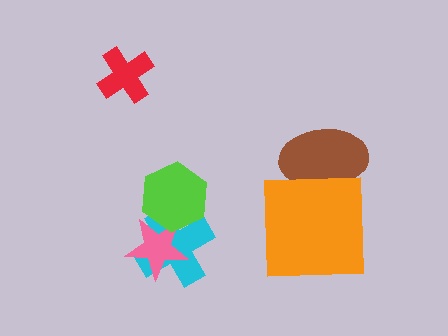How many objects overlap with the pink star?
2 objects overlap with the pink star.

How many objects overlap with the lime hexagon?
2 objects overlap with the lime hexagon.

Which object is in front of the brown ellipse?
The orange square is in front of the brown ellipse.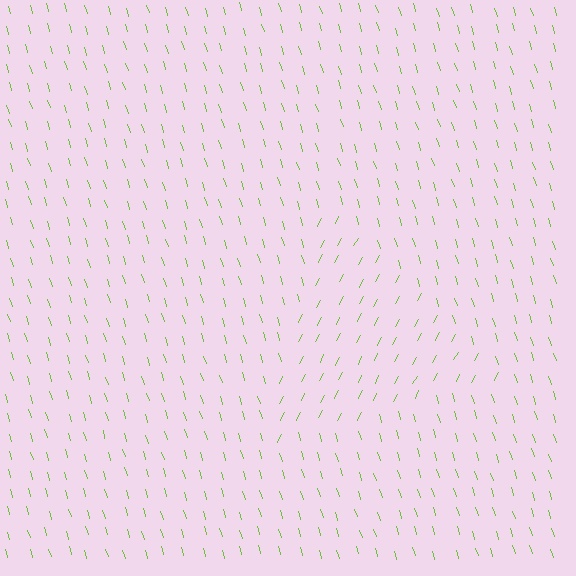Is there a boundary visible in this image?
Yes, there is a texture boundary formed by a change in line orientation.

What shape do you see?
I see a triangle.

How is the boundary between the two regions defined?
The boundary is defined purely by a change in line orientation (approximately 45 degrees difference). All lines are the same color and thickness.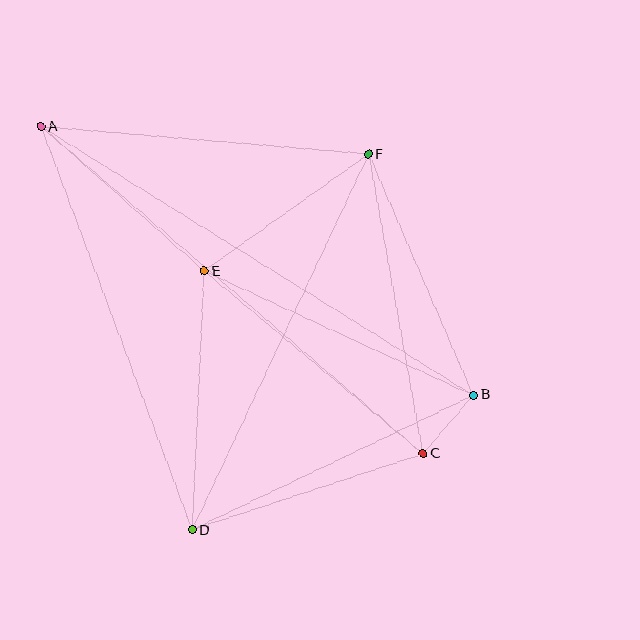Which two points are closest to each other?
Points B and C are closest to each other.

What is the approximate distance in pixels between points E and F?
The distance between E and F is approximately 202 pixels.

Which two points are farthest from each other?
Points A and B are farthest from each other.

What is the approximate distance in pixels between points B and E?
The distance between B and E is approximately 297 pixels.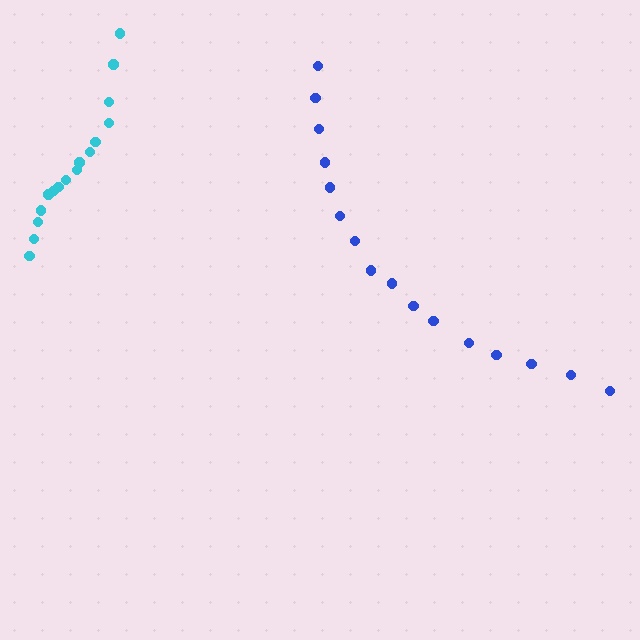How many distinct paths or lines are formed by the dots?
There are 2 distinct paths.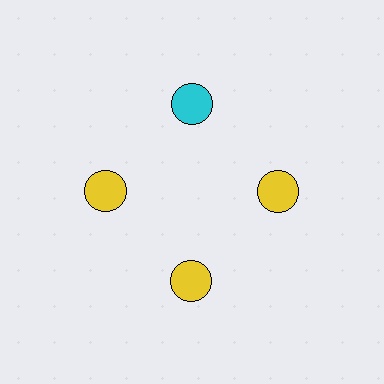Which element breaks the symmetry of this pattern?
The cyan circle at roughly the 12 o'clock position breaks the symmetry. All other shapes are yellow circles.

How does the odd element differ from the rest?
It has a different color: cyan instead of yellow.